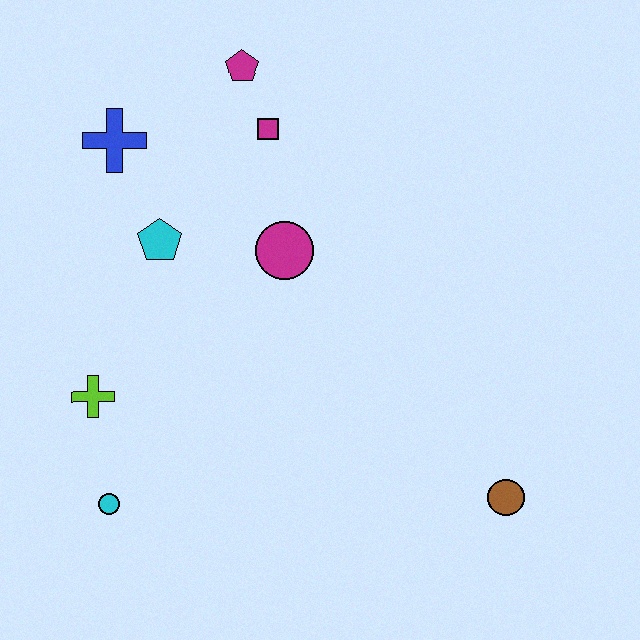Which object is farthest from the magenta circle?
The brown circle is farthest from the magenta circle.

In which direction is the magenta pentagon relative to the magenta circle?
The magenta pentagon is above the magenta circle.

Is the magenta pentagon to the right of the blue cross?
Yes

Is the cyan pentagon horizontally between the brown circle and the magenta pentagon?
No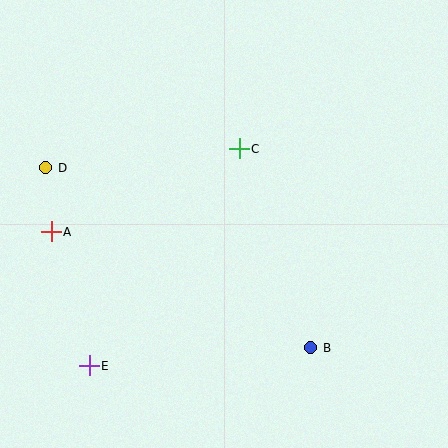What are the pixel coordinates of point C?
Point C is at (239, 149).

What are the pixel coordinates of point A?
Point A is at (51, 232).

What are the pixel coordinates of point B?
Point B is at (311, 348).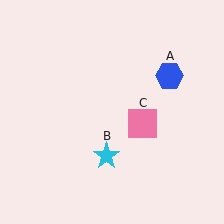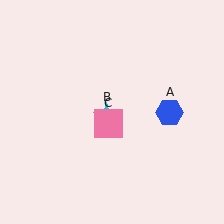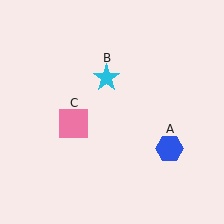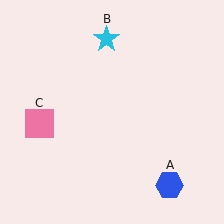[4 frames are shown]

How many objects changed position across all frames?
3 objects changed position: blue hexagon (object A), cyan star (object B), pink square (object C).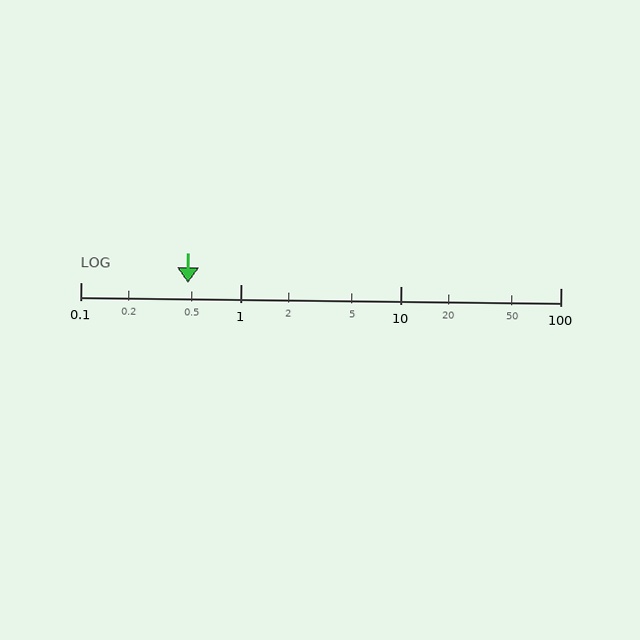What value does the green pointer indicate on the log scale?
The pointer indicates approximately 0.47.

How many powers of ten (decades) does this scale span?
The scale spans 3 decades, from 0.1 to 100.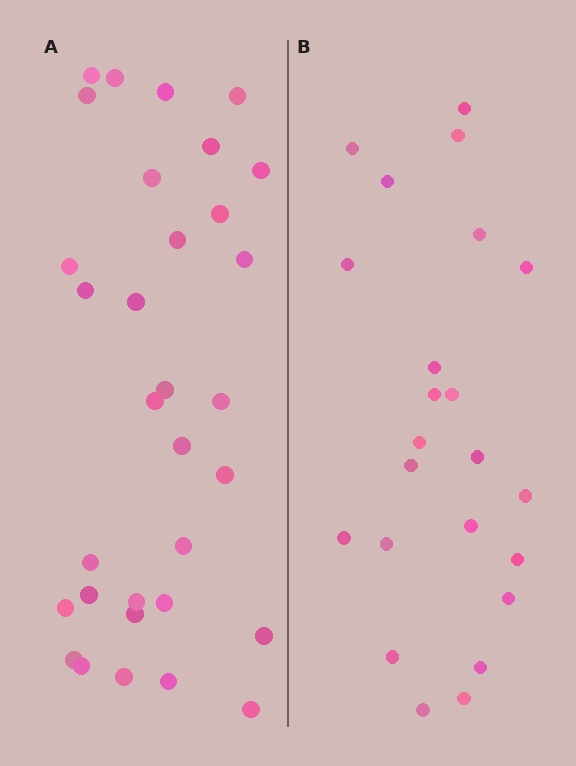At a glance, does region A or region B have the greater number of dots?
Region A (the left region) has more dots.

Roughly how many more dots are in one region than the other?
Region A has roughly 8 or so more dots than region B.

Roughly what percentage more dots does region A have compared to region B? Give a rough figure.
About 40% more.